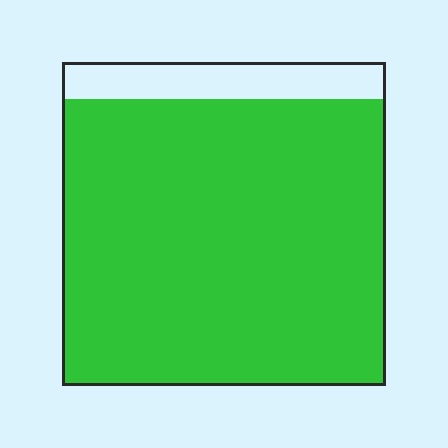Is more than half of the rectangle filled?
Yes.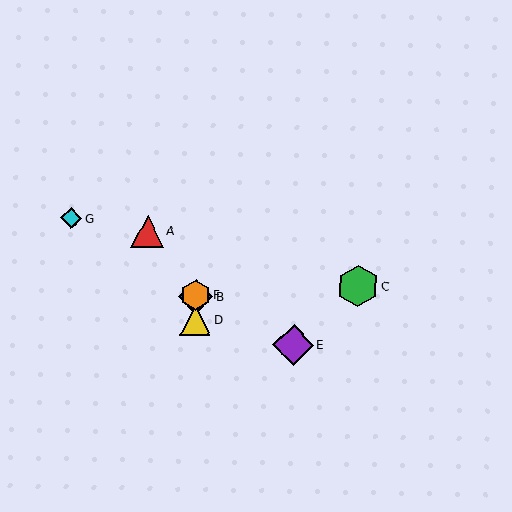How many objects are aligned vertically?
3 objects (B, D, F) are aligned vertically.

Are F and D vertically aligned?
Yes, both are at x≈196.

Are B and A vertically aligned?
No, B is at x≈196 and A is at x≈147.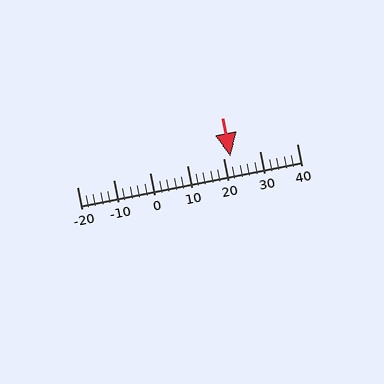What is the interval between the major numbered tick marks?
The major tick marks are spaced 10 units apart.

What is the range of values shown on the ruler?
The ruler shows values from -20 to 40.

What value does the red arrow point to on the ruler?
The red arrow points to approximately 22.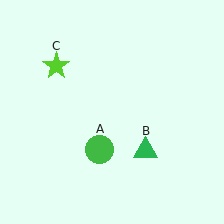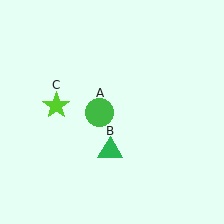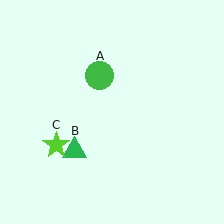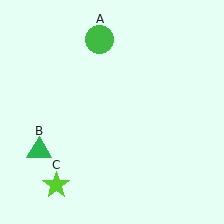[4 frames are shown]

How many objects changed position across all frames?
3 objects changed position: green circle (object A), green triangle (object B), lime star (object C).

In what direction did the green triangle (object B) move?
The green triangle (object B) moved left.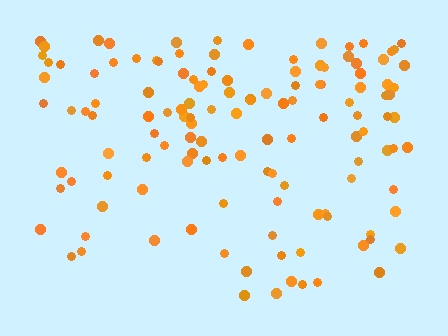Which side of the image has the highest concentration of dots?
The top.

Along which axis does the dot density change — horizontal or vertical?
Vertical.